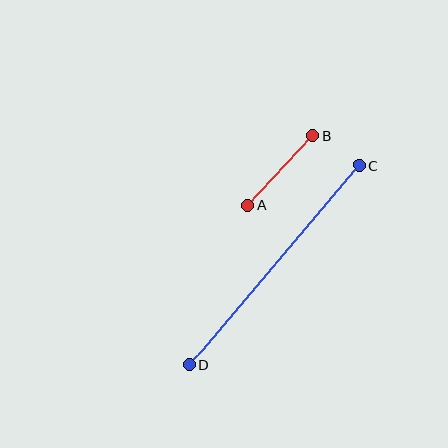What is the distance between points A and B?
The distance is approximately 95 pixels.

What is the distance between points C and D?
The distance is approximately 262 pixels.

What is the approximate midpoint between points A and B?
The midpoint is at approximately (280, 171) pixels.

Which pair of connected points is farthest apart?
Points C and D are farthest apart.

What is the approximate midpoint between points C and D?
The midpoint is at approximately (275, 265) pixels.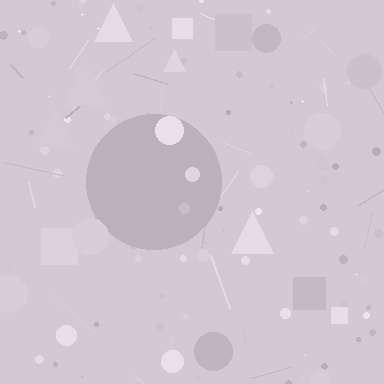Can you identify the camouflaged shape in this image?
The camouflaged shape is a circle.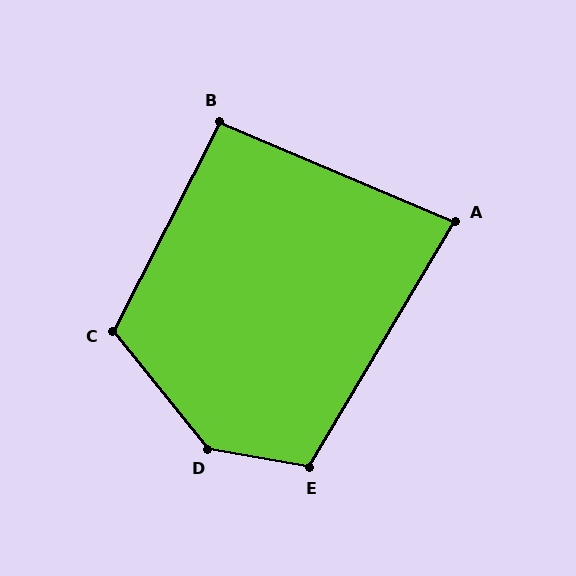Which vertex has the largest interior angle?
D, at approximately 139 degrees.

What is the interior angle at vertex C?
Approximately 114 degrees (obtuse).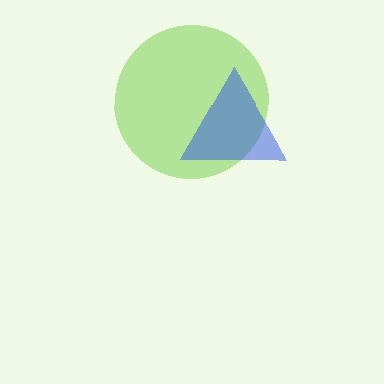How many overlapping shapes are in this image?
There are 2 overlapping shapes in the image.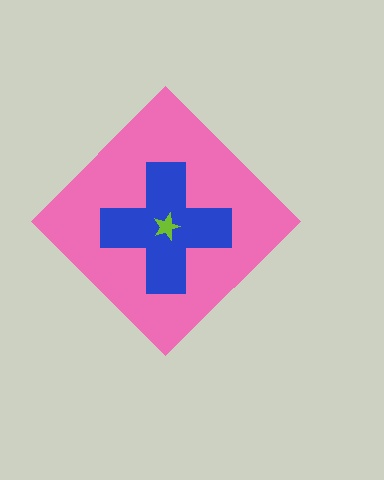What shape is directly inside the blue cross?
The lime star.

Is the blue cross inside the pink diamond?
Yes.